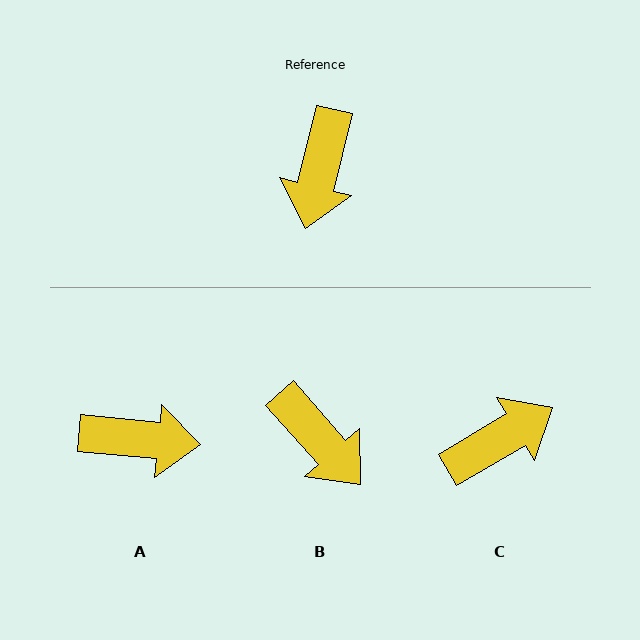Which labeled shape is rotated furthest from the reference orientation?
C, about 135 degrees away.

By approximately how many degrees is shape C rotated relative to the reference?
Approximately 135 degrees counter-clockwise.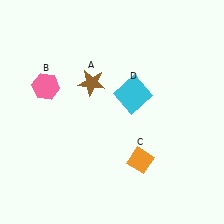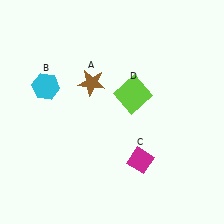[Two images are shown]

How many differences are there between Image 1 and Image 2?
There are 3 differences between the two images.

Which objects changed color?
B changed from pink to cyan. C changed from orange to magenta. D changed from cyan to lime.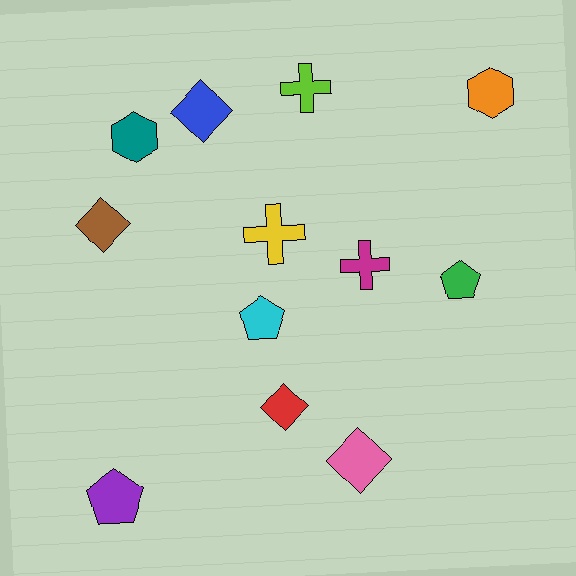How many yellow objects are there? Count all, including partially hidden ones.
There is 1 yellow object.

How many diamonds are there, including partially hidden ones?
There are 4 diamonds.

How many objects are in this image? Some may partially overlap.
There are 12 objects.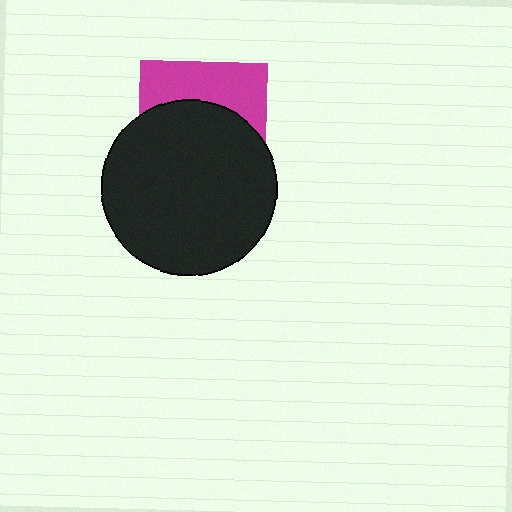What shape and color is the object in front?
The object in front is a black circle.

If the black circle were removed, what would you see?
You would see the complete magenta square.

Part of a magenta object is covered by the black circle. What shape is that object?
It is a square.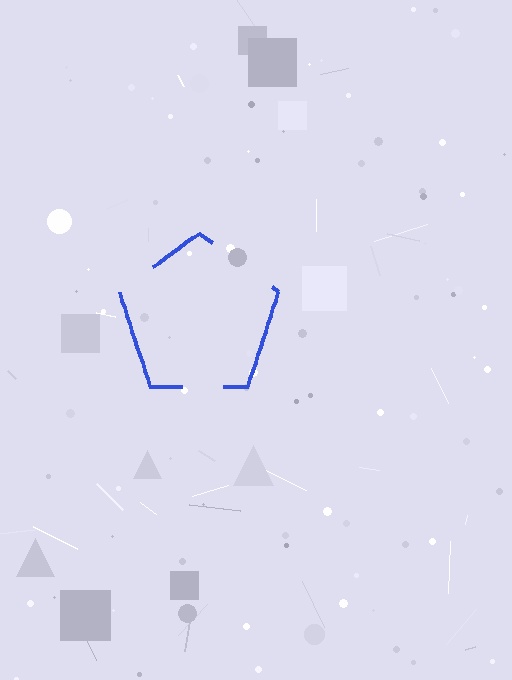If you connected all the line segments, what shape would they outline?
They would outline a pentagon.